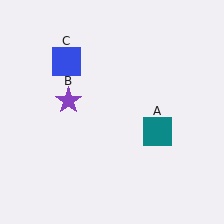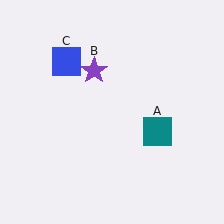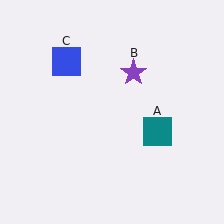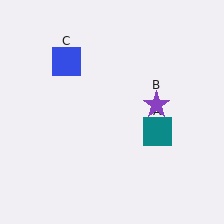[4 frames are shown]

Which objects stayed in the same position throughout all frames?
Teal square (object A) and blue square (object C) remained stationary.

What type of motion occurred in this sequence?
The purple star (object B) rotated clockwise around the center of the scene.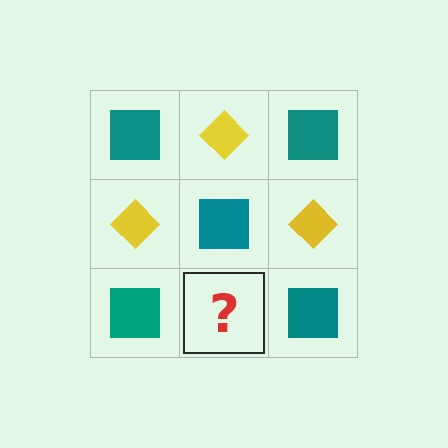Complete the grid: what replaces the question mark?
The question mark should be replaced with a yellow diamond.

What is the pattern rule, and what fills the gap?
The rule is that it alternates teal square and yellow diamond in a checkerboard pattern. The gap should be filled with a yellow diamond.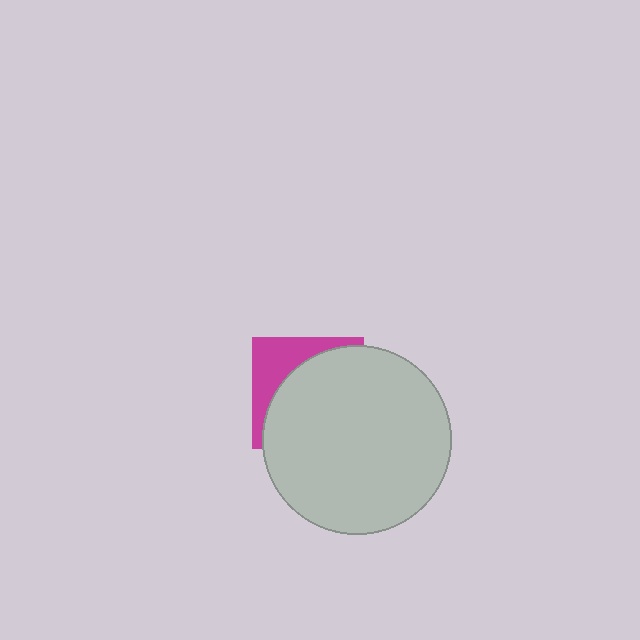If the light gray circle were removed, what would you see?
You would see the complete magenta square.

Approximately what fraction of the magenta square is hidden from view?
Roughly 69% of the magenta square is hidden behind the light gray circle.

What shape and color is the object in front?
The object in front is a light gray circle.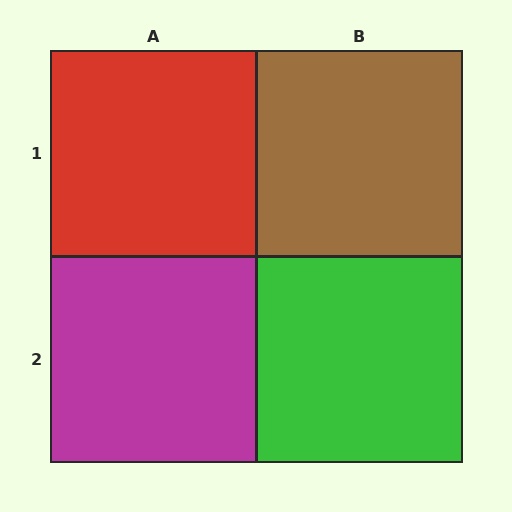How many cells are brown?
1 cell is brown.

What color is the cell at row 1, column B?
Brown.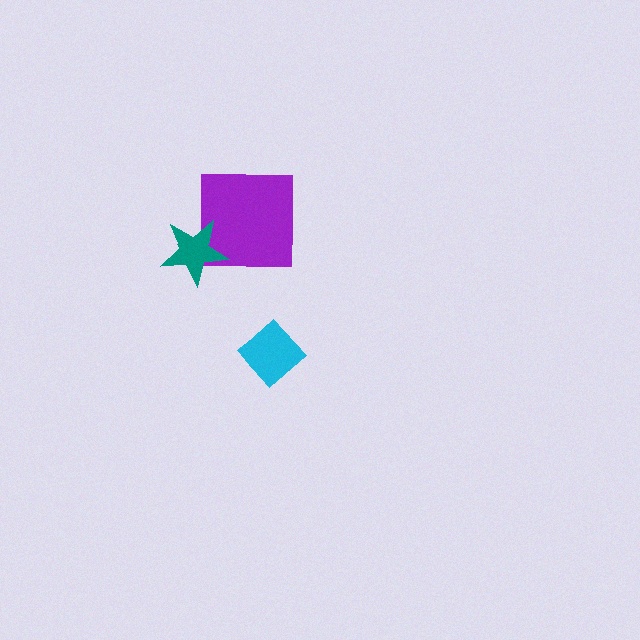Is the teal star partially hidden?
No, no other shape covers it.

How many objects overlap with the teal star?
1 object overlaps with the teal star.